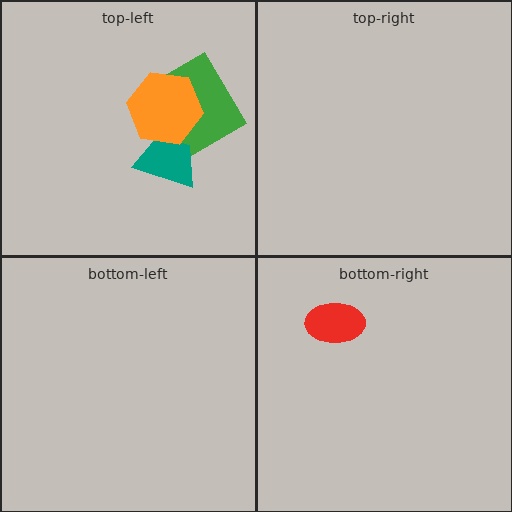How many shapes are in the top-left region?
3.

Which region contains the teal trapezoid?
The top-left region.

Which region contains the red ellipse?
The bottom-right region.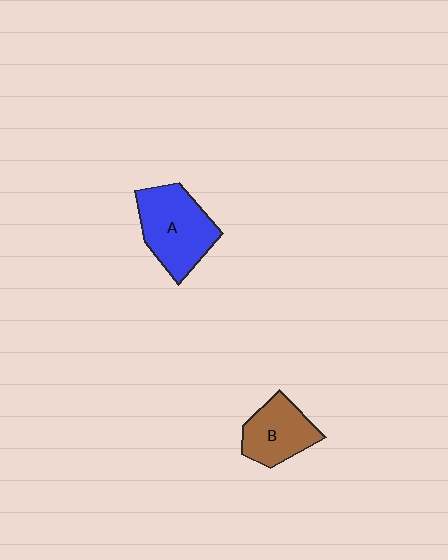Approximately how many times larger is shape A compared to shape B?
Approximately 1.4 times.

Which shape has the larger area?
Shape A (blue).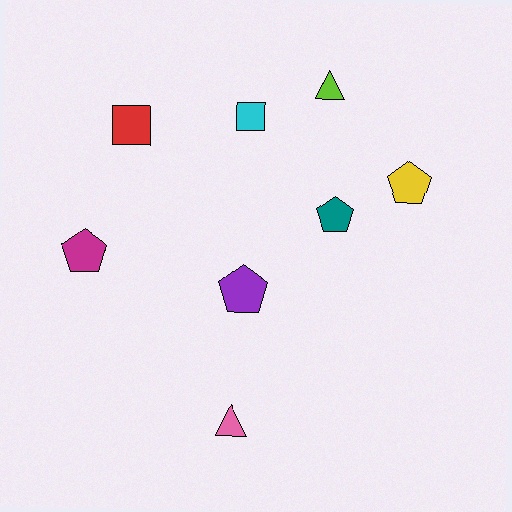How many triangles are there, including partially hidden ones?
There are 2 triangles.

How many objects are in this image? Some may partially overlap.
There are 8 objects.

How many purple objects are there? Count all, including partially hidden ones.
There is 1 purple object.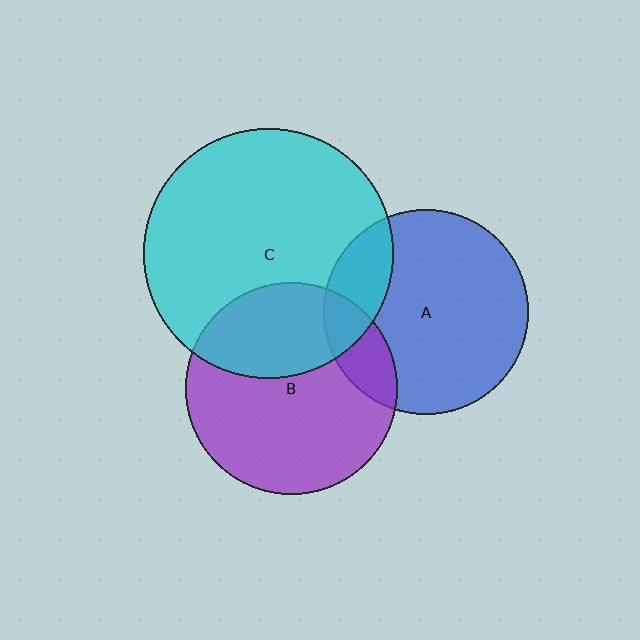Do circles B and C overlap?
Yes.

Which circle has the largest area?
Circle C (cyan).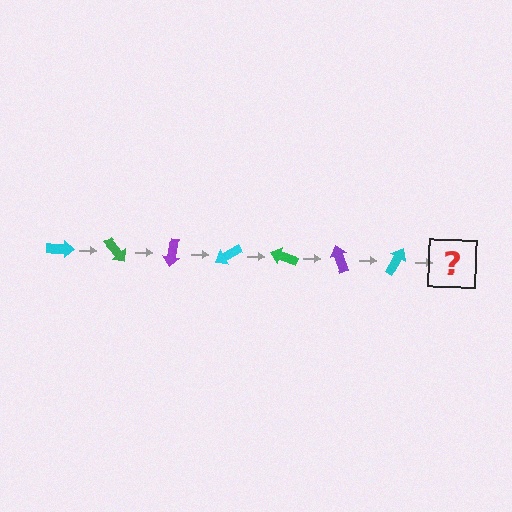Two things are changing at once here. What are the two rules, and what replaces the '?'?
The two rules are that it rotates 50 degrees each step and the color cycles through cyan, green, and purple. The '?' should be a green arrow, rotated 350 degrees from the start.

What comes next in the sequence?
The next element should be a green arrow, rotated 350 degrees from the start.